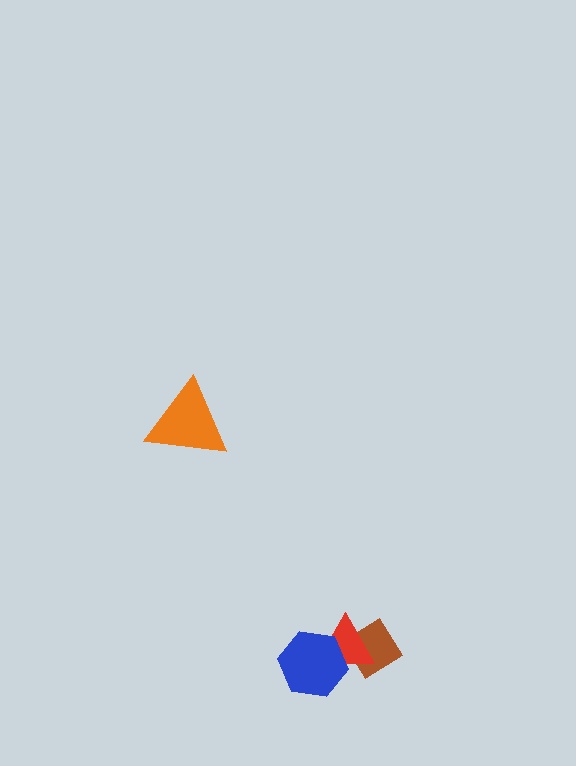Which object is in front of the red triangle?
The blue hexagon is in front of the red triangle.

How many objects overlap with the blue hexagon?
1 object overlaps with the blue hexagon.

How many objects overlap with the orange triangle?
0 objects overlap with the orange triangle.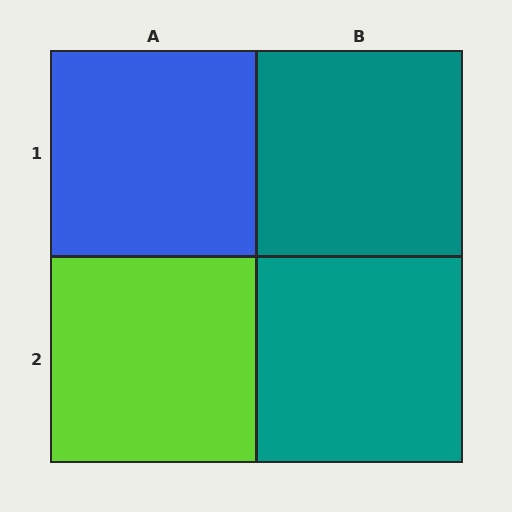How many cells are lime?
1 cell is lime.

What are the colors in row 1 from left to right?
Blue, teal.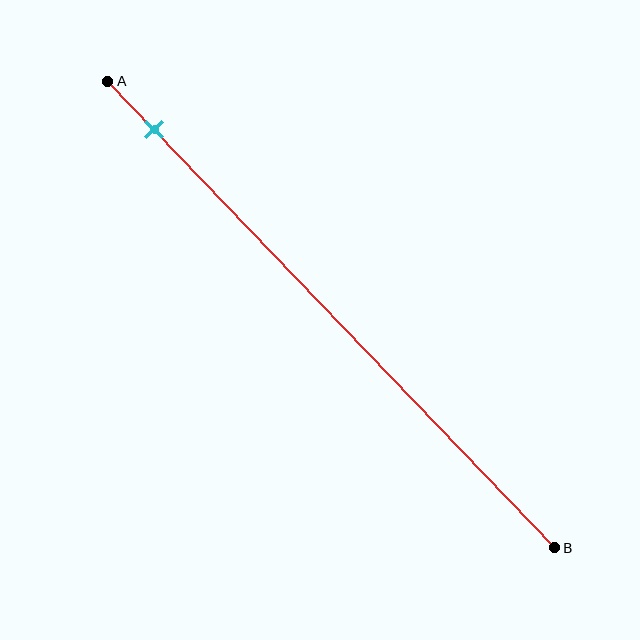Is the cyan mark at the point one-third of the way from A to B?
No, the mark is at about 10% from A, not at the 33% one-third point.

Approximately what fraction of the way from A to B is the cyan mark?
The cyan mark is approximately 10% of the way from A to B.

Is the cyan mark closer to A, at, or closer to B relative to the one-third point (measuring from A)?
The cyan mark is closer to point A than the one-third point of segment AB.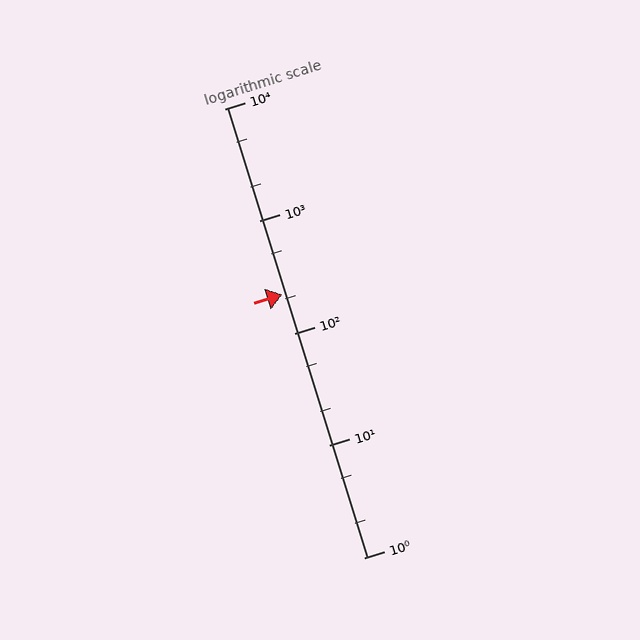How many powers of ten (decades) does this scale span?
The scale spans 4 decades, from 1 to 10000.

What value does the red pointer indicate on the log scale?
The pointer indicates approximately 220.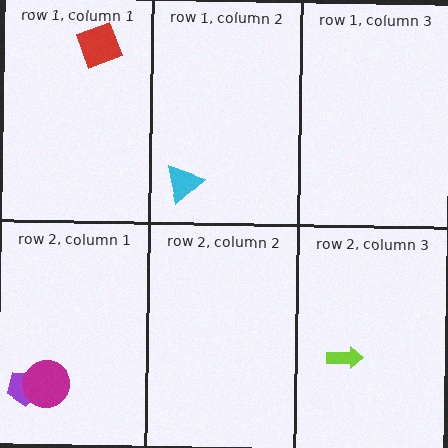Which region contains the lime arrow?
The row 2, column 3 region.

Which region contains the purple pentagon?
The row 2, column 1 region.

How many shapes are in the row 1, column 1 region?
1.